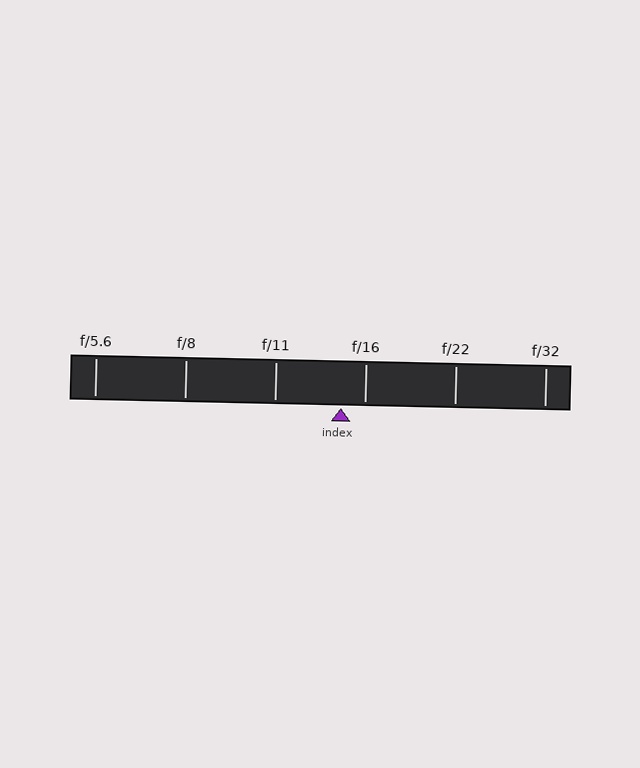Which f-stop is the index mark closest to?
The index mark is closest to f/16.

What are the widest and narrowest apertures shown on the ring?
The widest aperture shown is f/5.6 and the narrowest is f/32.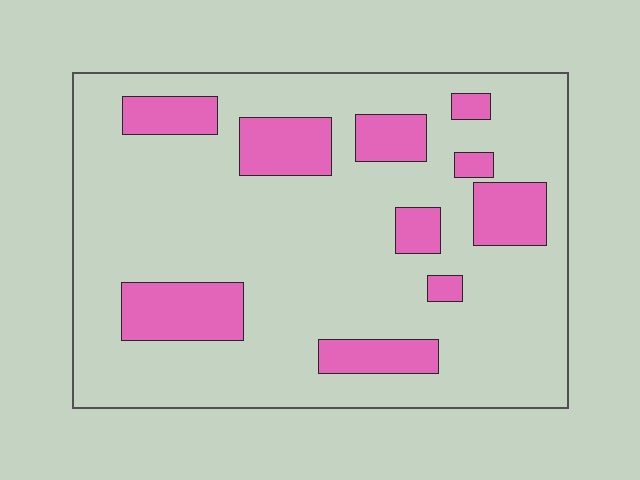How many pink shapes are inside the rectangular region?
10.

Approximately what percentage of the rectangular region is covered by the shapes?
Approximately 20%.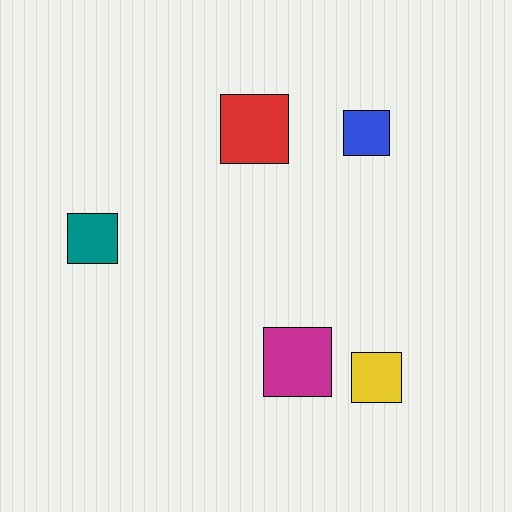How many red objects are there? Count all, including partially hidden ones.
There is 1 red object.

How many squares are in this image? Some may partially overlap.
There are 5 squares.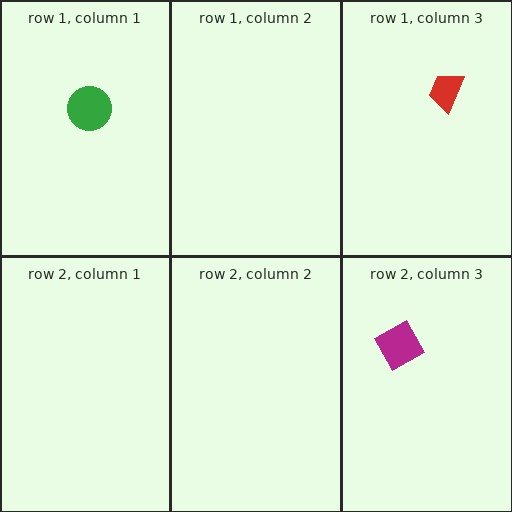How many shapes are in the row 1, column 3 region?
1.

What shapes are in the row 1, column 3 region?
The red trapezoid.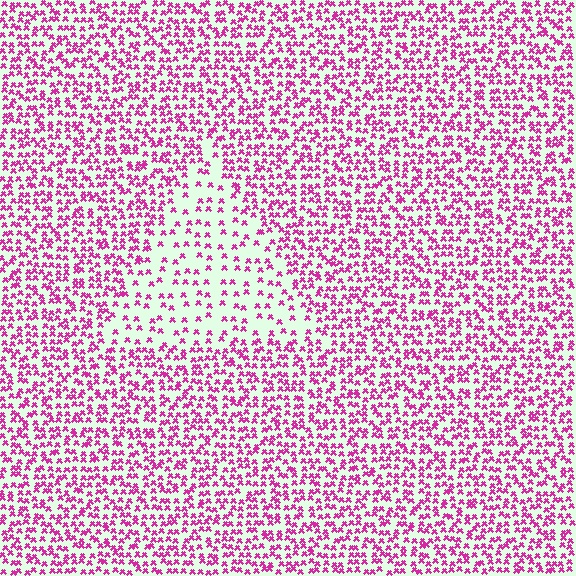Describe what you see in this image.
The image contains small magenta elements arranged at two different densities. A triangle-shaped region is visible where the elements are less densely packed than the surrounding area.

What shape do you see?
I see a triangle.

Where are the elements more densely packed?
The elements are more densely packed outside the triangle boundary.